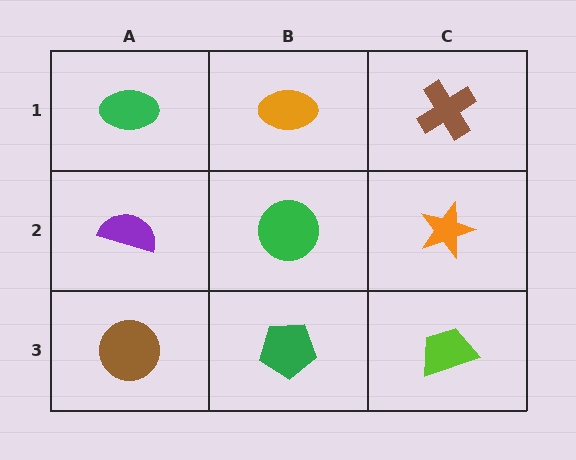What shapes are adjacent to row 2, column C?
A brown cross (row 1, column C), a lime trapezoid (row 3, column C), a green circle (row 2, column B).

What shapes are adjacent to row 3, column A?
A purple semicircle (row 2, column A), a green pentagon (row 3, column B).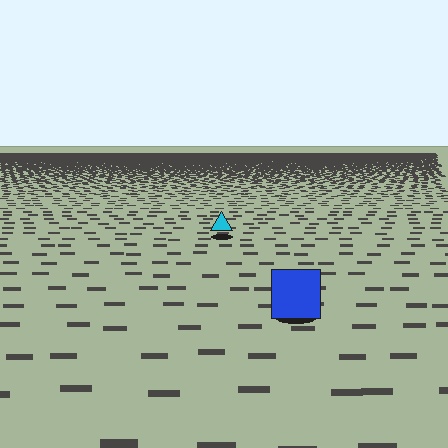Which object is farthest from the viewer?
The cyan triangle is farthest from the viewer. It appears smaller and the ground texture around it is denser.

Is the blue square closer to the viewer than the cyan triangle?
Yes. The blue square is closer — you can tell from the texture gradient: the ground texture is coarser near it.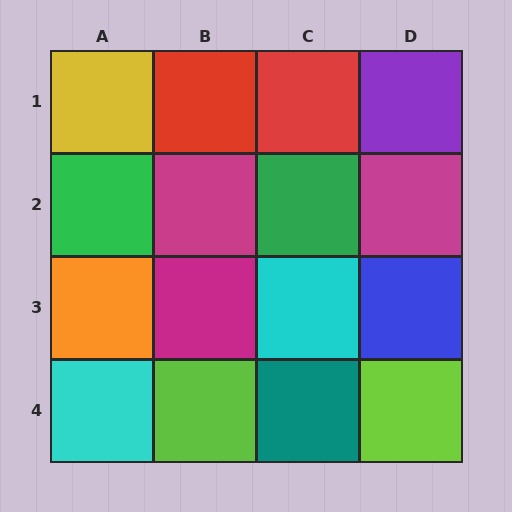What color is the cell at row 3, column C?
Cyan.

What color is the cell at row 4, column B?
Lime.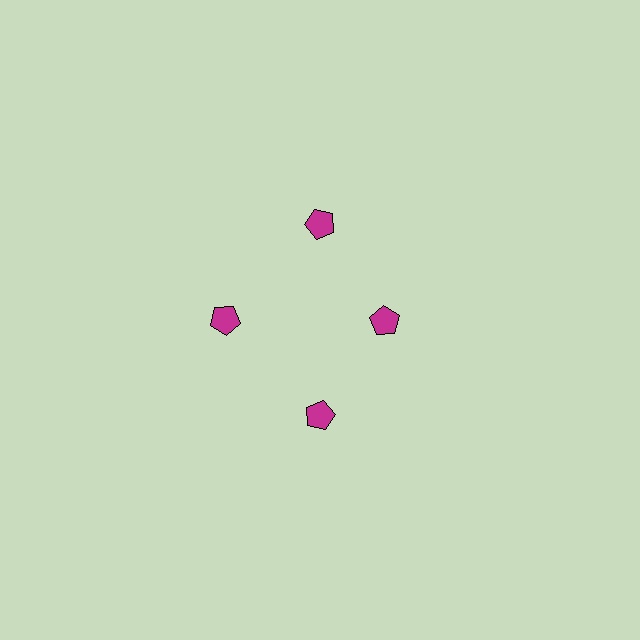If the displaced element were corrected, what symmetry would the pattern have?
It would have 4-fold rotational symmetry — the pattern would map onto itself every 90 degrees.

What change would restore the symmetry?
The symmetry would be restored by moving it outward, back onto the ring so that all 4 pentagons sit at equal angles and equal distance from the center.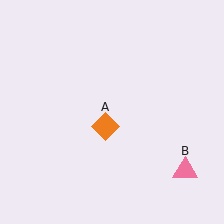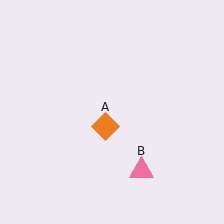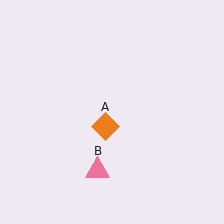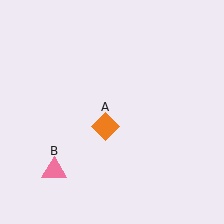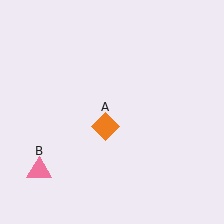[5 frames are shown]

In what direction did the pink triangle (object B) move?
The pink triangle (object B) moved left.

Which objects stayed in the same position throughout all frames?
Orange diamond (object A) remained stationary.